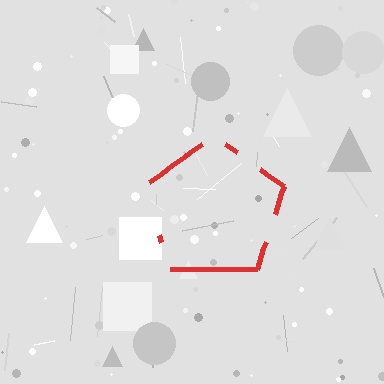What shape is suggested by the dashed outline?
The dashed outline suggests a pentagon.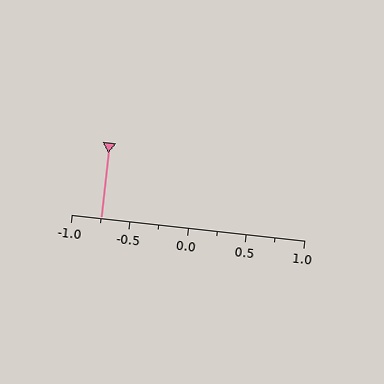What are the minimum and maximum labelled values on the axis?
The axis runs from -1.0 to 1.0.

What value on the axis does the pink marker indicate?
The marker indicates approximately -0.75.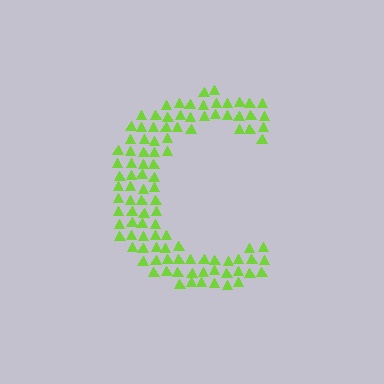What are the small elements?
The small elements are triangles.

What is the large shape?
The large shape is the letter C.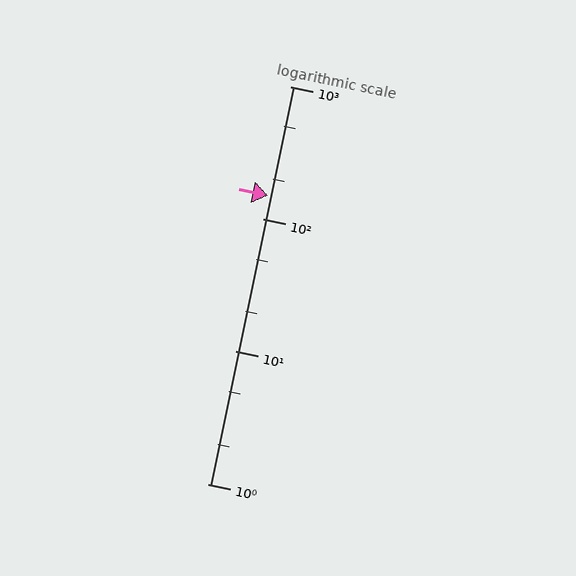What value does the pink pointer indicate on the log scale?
The pointer indicates approximately 150.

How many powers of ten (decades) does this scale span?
The scale spans 3 decades, from 1 to 1000.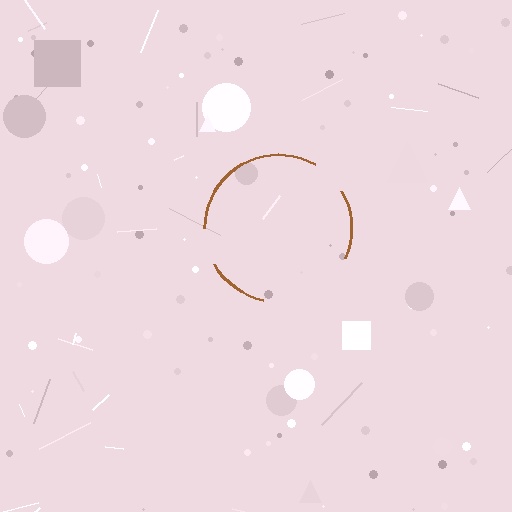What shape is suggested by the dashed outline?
The dashed outline suggests a circle.